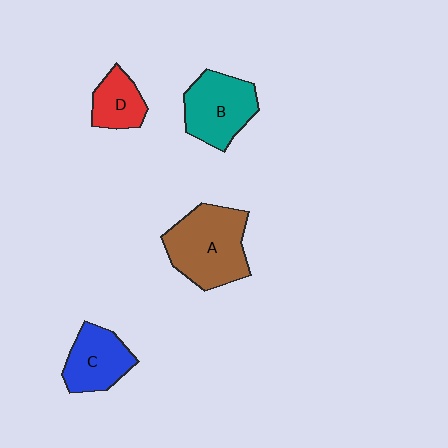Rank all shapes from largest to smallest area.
From largest to smallest: A (brown), B (teal), C (blue), D (red).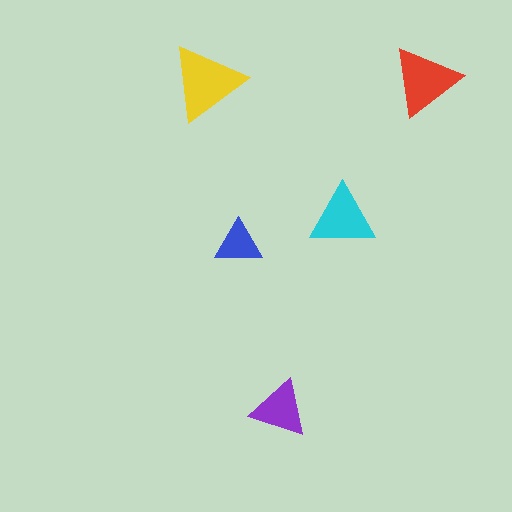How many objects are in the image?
There are 5 objects in the image.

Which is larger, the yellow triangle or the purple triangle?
The yellow one.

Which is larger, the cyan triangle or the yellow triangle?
The yellow one.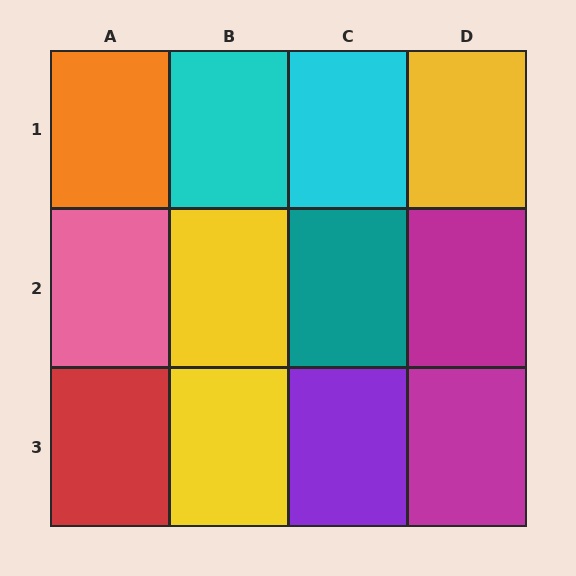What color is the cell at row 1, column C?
Cyan.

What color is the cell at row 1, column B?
Cyan.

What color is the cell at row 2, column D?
Magenta.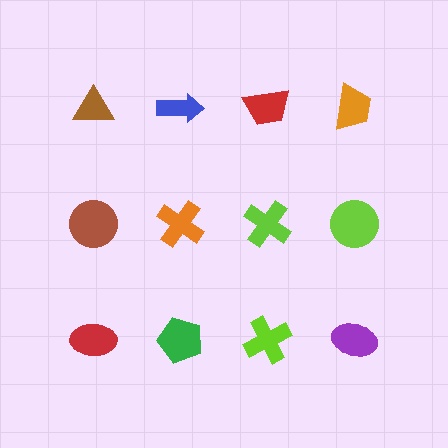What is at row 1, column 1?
A brown triangle.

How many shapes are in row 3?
4 shapes.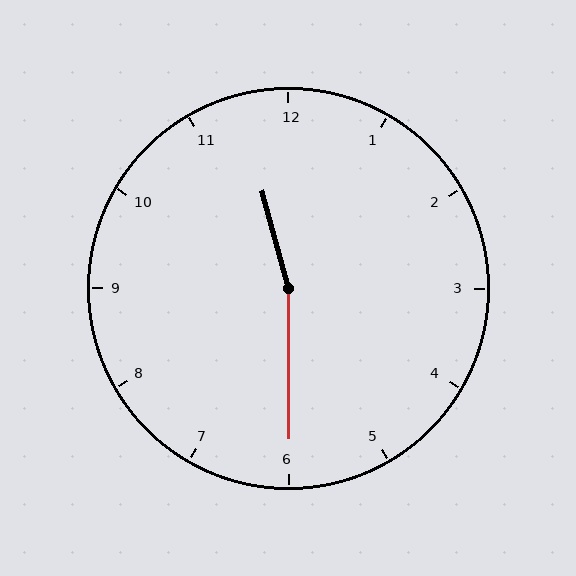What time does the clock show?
11:30.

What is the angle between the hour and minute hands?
Approximately 165 degrees.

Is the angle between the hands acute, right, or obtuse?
It is obtuse.